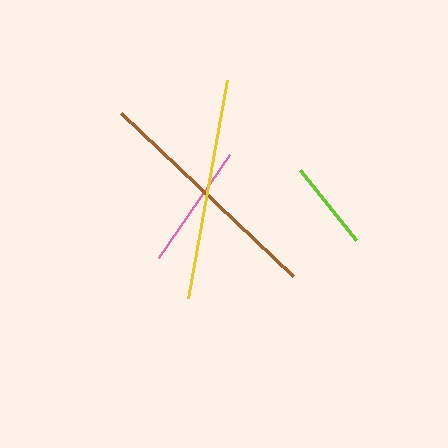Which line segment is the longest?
The brown line is the longest at approximately 237 pixels.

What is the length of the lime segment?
The lime segment is approximately 90 pixels long.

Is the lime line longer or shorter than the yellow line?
The yellow line is longer than the lime line.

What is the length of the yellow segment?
The yellow segment is approximately 222 pixels long.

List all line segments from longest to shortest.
From longest to shortest: brown, yellow, pink, lime.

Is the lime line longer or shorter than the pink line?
The pink line is longer than the lime line.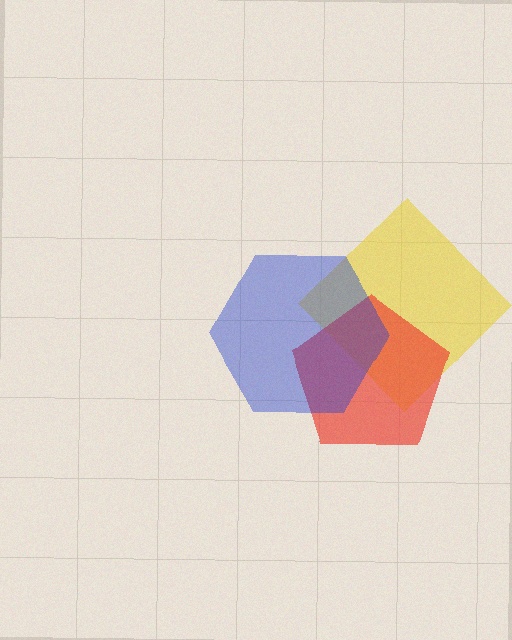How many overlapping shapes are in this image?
There are 3 overlapping shapes in the image.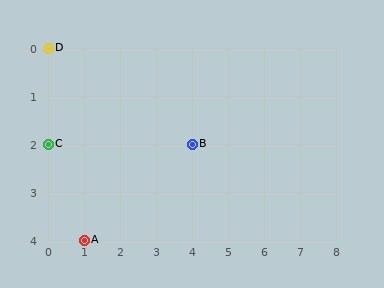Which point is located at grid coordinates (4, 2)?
Point B is at (4, 2).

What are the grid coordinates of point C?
Point C is at grid coordinates (0, 2).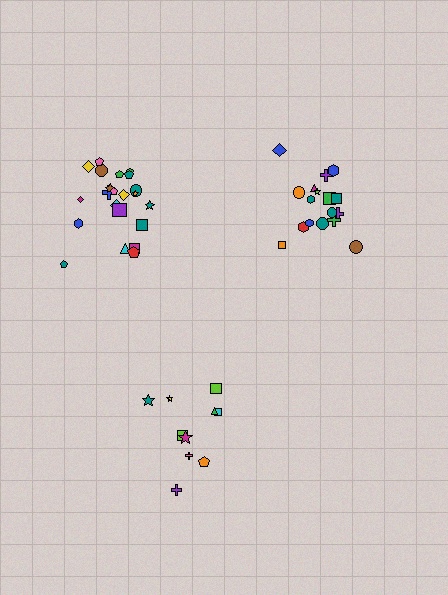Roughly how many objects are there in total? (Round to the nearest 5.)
Roughly 50 objects in total.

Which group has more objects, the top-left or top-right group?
The top-left group.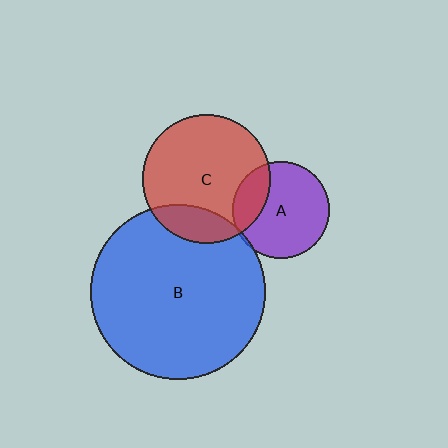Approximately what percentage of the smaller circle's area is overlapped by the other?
Approximately 20%.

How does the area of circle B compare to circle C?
Approximately 1.9 times.